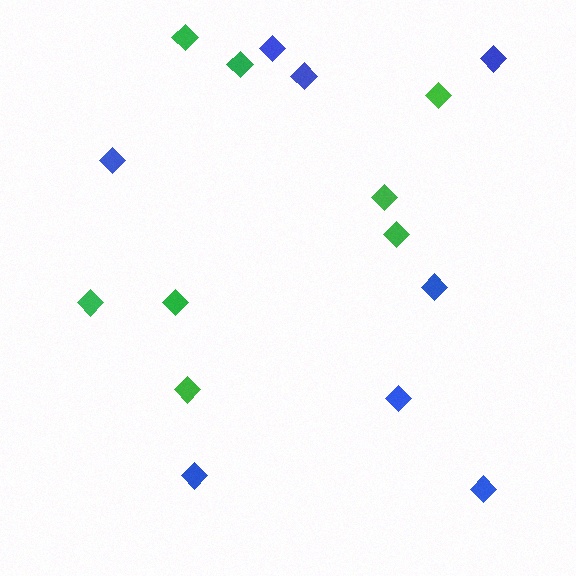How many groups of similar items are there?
There are 2 groups: one group of blue diamonds (8) and one group of green diamonds (8).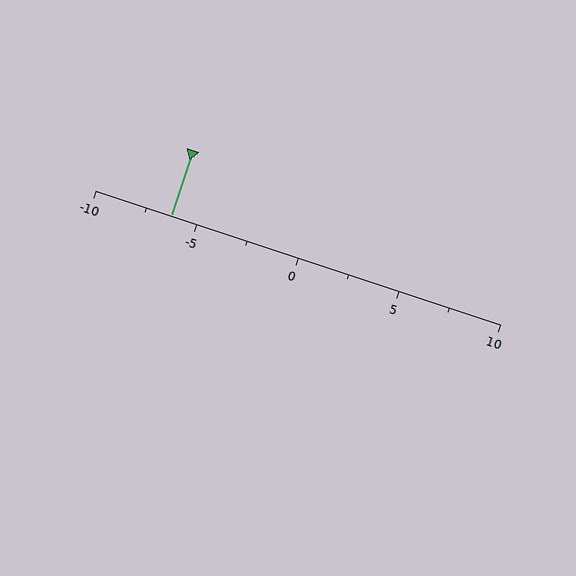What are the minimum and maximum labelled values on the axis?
The axis runs from -10 to 10.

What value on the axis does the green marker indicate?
The marker indicates approximately -6.2.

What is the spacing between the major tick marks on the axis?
The major ticks are spaced 5 apart.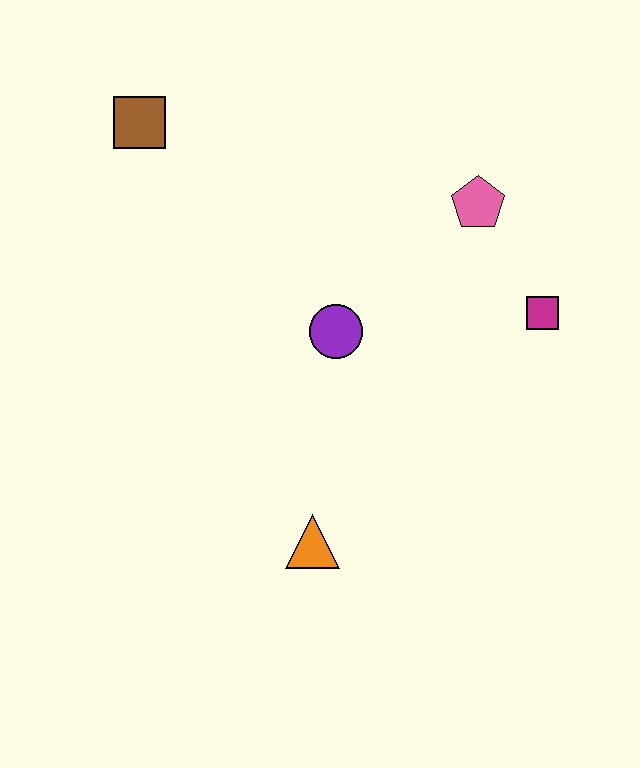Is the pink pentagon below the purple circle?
No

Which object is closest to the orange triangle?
The purple circle is closest to the orange triangle.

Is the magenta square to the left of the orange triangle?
No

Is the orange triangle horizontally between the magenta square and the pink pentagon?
No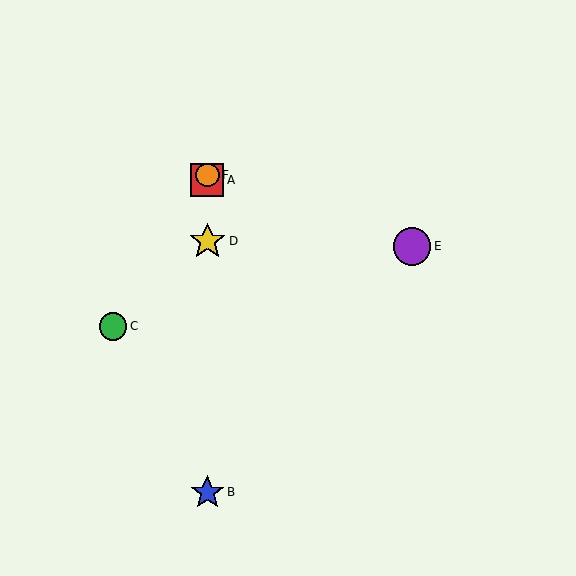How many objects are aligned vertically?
4 objects (A, B, D, F) are aligned vertically.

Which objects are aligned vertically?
Objects A, B, D, F are aligned vertically.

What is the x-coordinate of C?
Object C is at x≈113.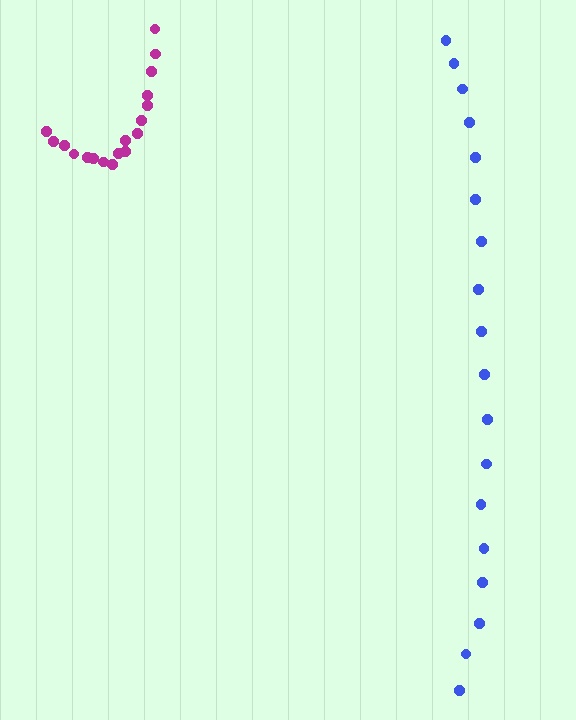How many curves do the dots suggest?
There are 2 distinct paths.